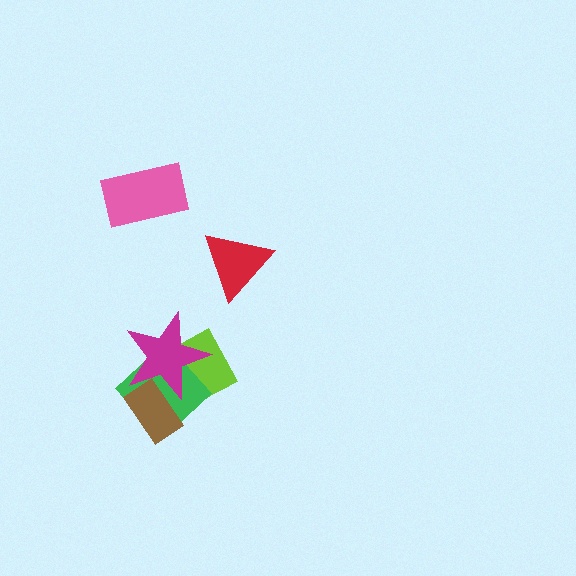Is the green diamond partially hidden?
Yes, it is partially covered by another shape.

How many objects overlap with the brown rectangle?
3 objects overlap with the brown rectangle.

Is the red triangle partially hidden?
No, no other shape covers it.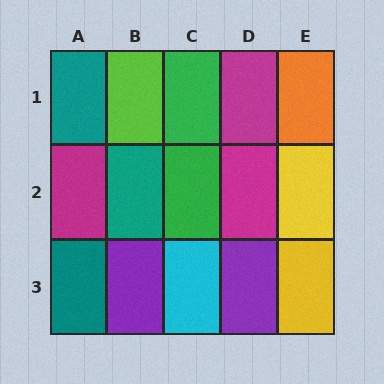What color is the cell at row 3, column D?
Purple.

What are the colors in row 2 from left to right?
Magenta, teal, green, magenta, yellow.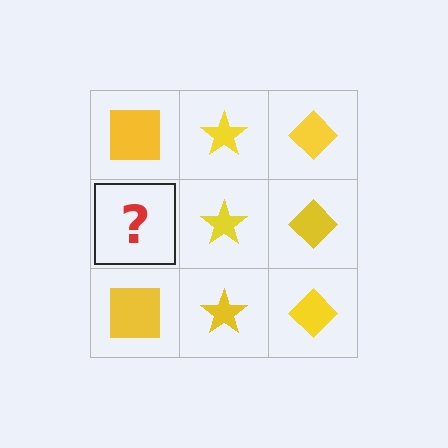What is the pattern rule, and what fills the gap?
The rule is that each column has a consistent shape. The gap should be filled with a yellow square.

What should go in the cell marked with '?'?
The missing cell should contain a yellow square.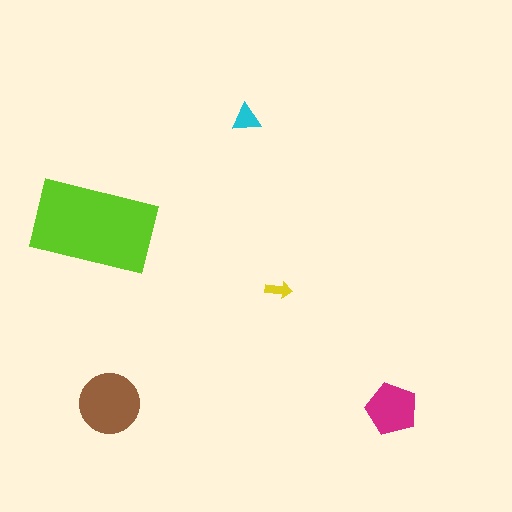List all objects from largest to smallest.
The lime rectangle, the brown circle, the magenta pentagon, the cyan triangle, the yellow arrow.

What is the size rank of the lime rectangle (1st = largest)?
1st.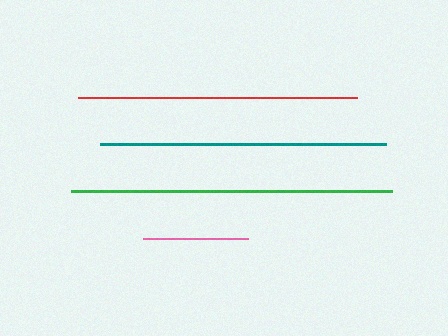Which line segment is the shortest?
The pink line is the shortest at approximately 105 pixels.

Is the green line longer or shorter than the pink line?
The green line is longer than the pink line.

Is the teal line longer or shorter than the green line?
The green line is longer than the teal line.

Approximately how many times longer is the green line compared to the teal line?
The green line is approximately 1.1 times the length of the teal line.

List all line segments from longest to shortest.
From longest to shortest: green, teal, red, pink.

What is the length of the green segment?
The green segment is approximately 321 pixels long.